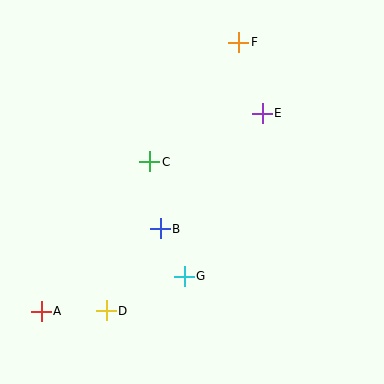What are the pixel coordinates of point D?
Point D is at (106, 311).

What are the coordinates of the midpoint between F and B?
The midpoint between F and B is at (199, 135).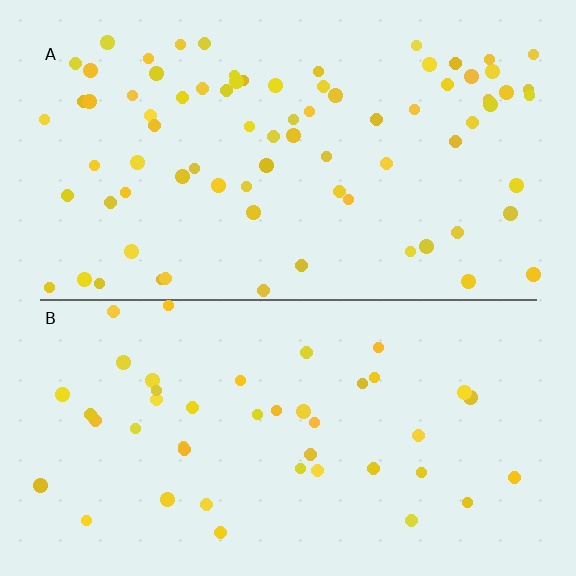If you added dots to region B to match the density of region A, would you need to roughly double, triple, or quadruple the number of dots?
Approximately double.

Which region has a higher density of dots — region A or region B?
A (the top).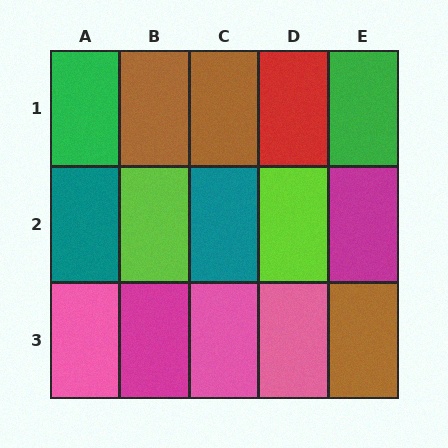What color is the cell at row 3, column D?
Pink.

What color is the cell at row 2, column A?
Teal.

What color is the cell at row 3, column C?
Pink.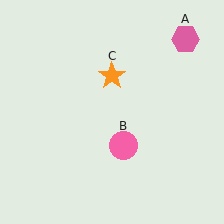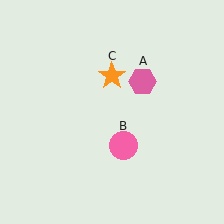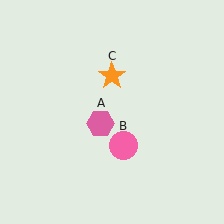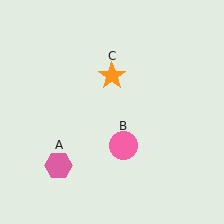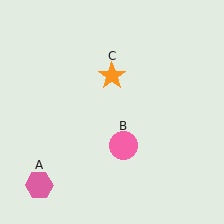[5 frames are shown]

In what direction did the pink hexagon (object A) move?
The pink hexagon (object A) moved down and to the left.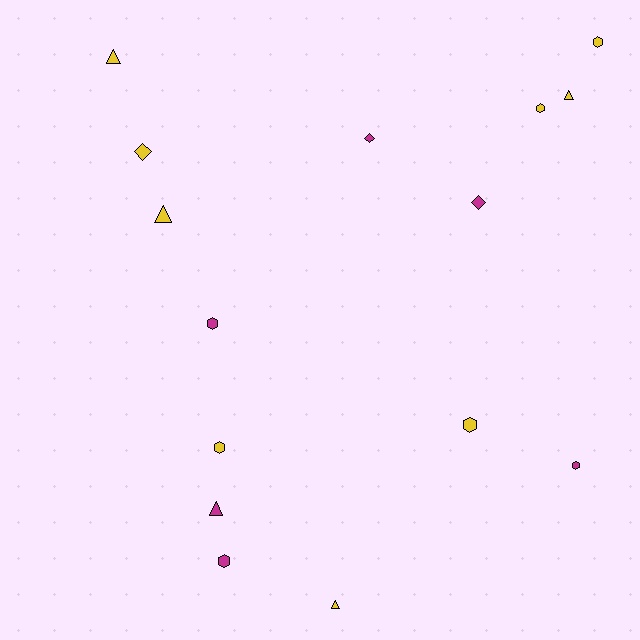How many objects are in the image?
There are 15 objects.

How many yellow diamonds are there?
There is 1 yellow diamond.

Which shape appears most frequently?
Hexagon, with 7 objects.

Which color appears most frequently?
Yellow, with 9 objects.